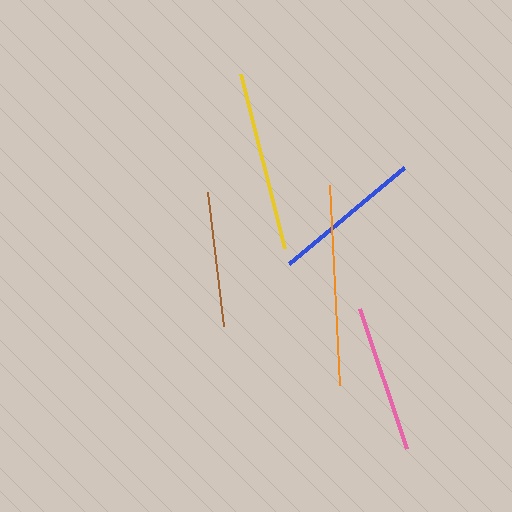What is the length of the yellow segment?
The yellow segment is approximately 180 pixels long.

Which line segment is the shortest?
The brown line is the shortest at approximately 134 pixels.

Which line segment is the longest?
The orange line is the longest at approximately 200 pixels.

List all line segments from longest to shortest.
From longest to shortest: orange, yellow, blue, pink, brown.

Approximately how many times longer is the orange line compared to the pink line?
The orange line is approximately 1.4 times the length of the pink line.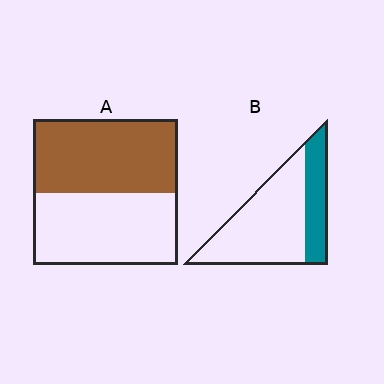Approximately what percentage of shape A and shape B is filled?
A is approximately 50% and B is approximately 30%.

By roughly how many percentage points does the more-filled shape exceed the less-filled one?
By roughly 20 percentage points (A over B).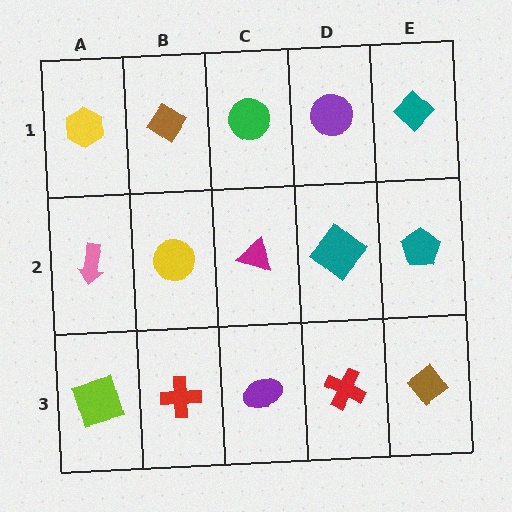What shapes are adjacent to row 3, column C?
A magenta triangle (row 2, column C), a red cross (row 3, column B), a red cross (row 3, column D).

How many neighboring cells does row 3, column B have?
3.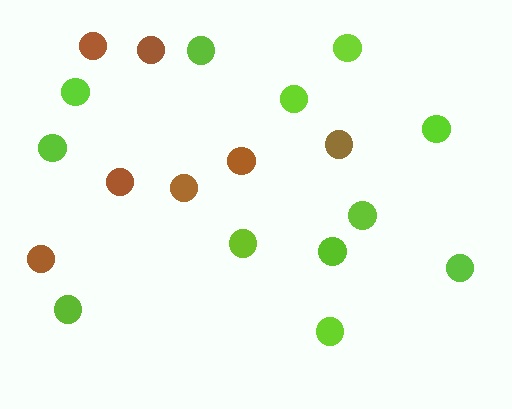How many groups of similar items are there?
There are 2 groups: one group of lime circles (12) and one group of brown circles (7).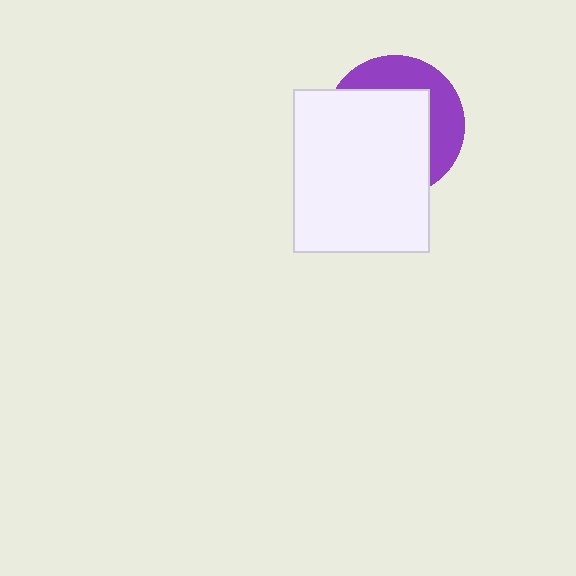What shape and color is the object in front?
The object in front is a white rectangle.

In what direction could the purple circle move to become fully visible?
The purple circle could move toward the upper-right. That would shift it out from behind the white rectangle entirely.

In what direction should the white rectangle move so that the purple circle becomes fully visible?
The white rectangle should move toward the lower-left. That is the shortest direction to clear the overlap and leave the purple circle fully visible.